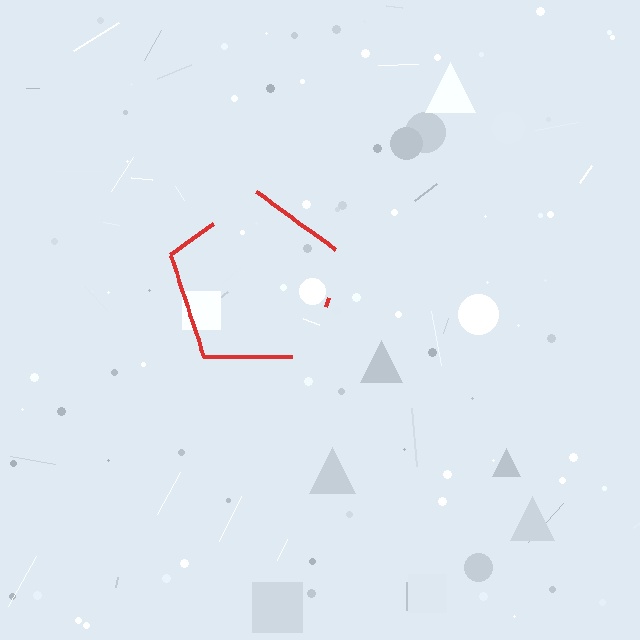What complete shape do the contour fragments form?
The contour fragments form a pentagon.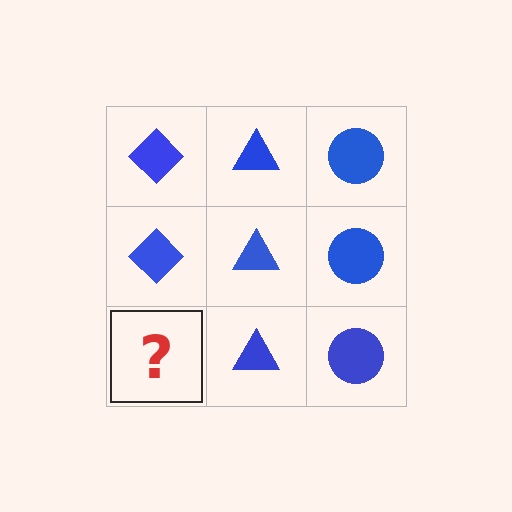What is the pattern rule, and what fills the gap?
The rule is that each column has a consistent shape. The gap should be filled with a blue diamond.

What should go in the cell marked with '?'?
The missing cell should contain a blue diamond.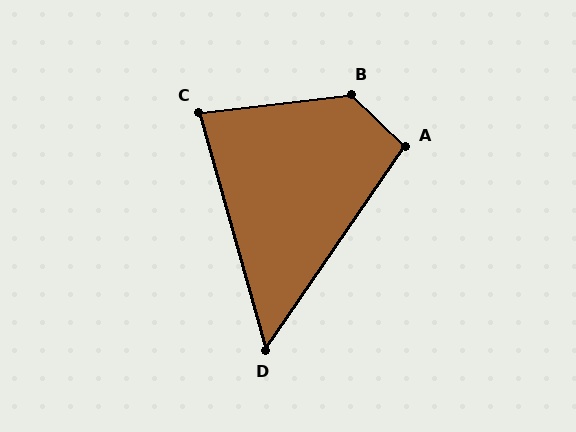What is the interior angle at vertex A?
Approximately 99 degrees (obtuse).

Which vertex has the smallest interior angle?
D, at approximately 50 degrees.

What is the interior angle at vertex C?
Approximately 81 degrees (acute).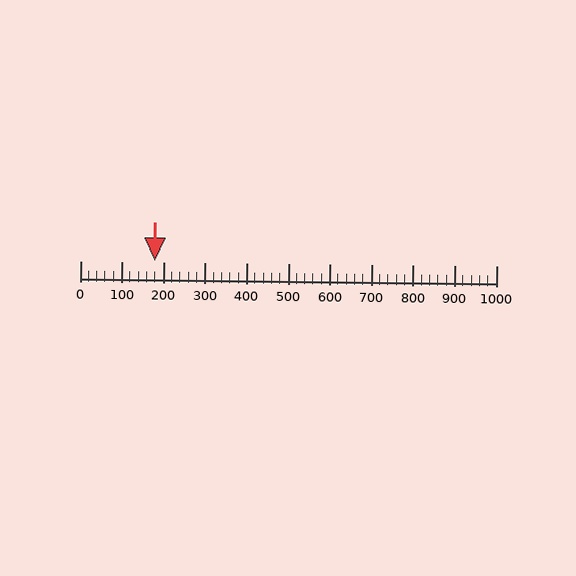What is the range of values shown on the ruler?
The ruler shows values from 0 to 1000.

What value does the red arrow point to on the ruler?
The red arrow points to approximately 180.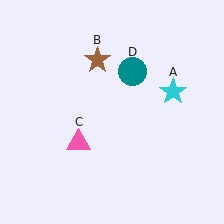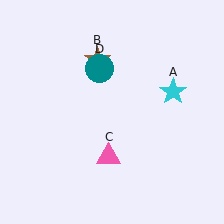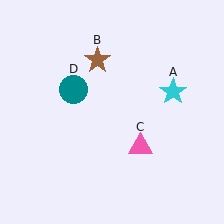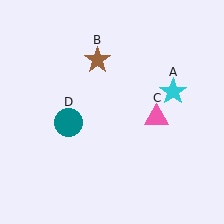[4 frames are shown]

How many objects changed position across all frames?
2 objects changed position: pink triangle (object C), teal circle (object D).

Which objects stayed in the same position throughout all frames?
Cyan star (object A) and brown star (object B) remained stationary.